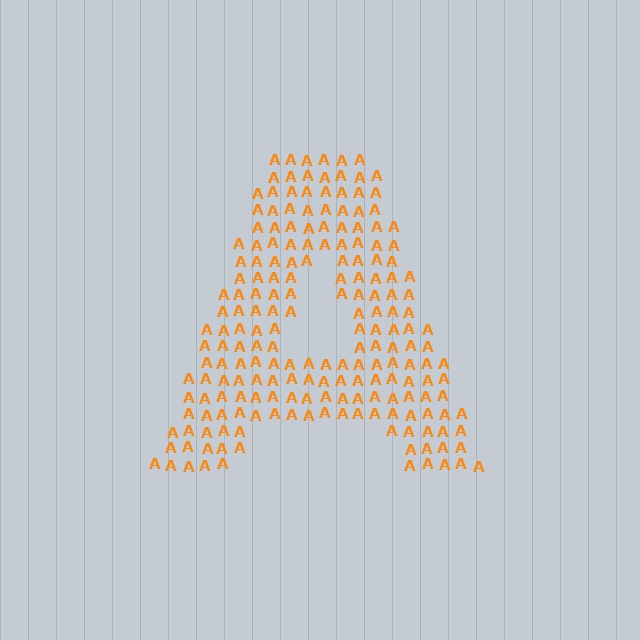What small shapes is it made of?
It is made of small letter A's.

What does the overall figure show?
The overall figure shows the letter A.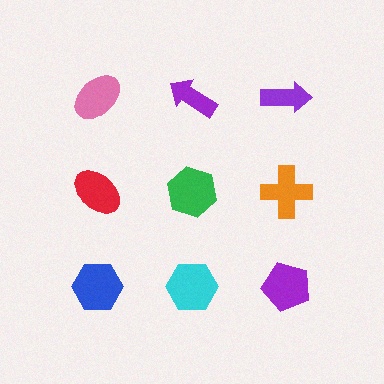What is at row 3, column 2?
A cyan hexagon.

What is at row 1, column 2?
A purple arrow.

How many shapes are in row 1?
3 shapes.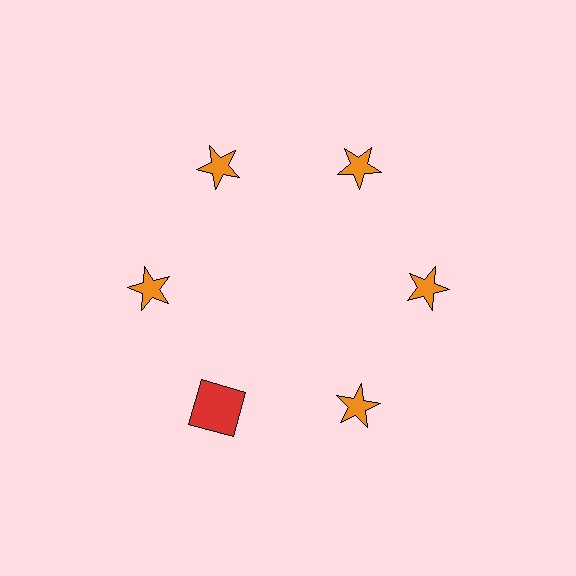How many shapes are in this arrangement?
There are 6 shapes arranged in a ring pattern.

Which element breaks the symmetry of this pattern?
The red square at roughly the 7 o'clock position breaks the symmetry. All other shapes are orange stars.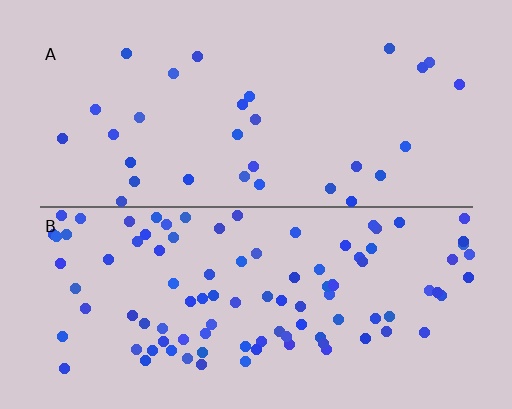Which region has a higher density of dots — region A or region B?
B (the bottom).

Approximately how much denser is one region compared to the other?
Approximately 3.3× — region B over region A.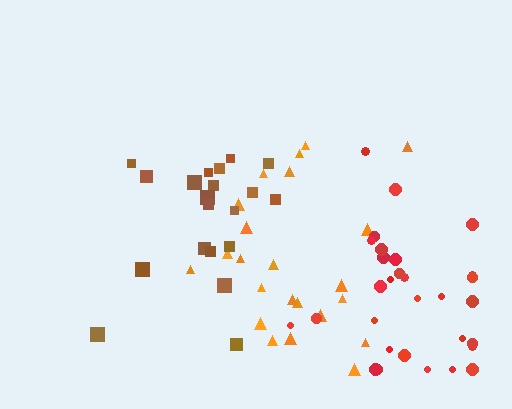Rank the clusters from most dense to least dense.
red, brown, orange.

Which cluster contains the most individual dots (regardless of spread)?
Red (31).